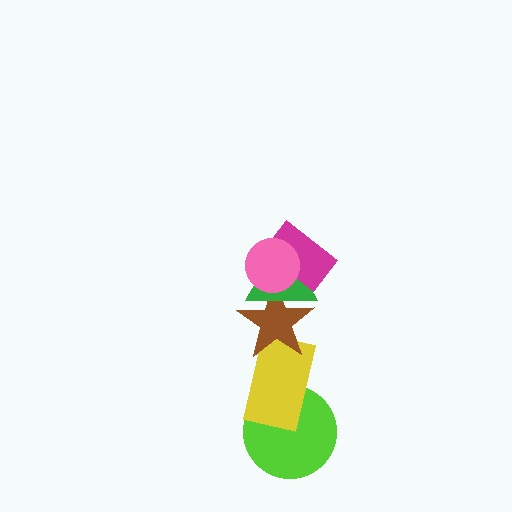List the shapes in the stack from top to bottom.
From top to bottom: the pink circle, the magenta rectangle, the green triangle, the brown star, the yellow rectangle, the lime circle.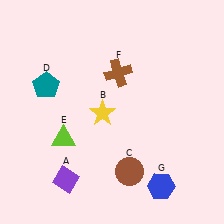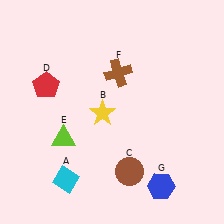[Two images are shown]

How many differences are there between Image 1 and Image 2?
There are 2 differences between the two images.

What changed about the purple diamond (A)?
In Image 1, A is purple. In Image 2, it changed to cyan.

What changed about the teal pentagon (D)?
In Image 1, D is teal. In Image 2, it changed to red.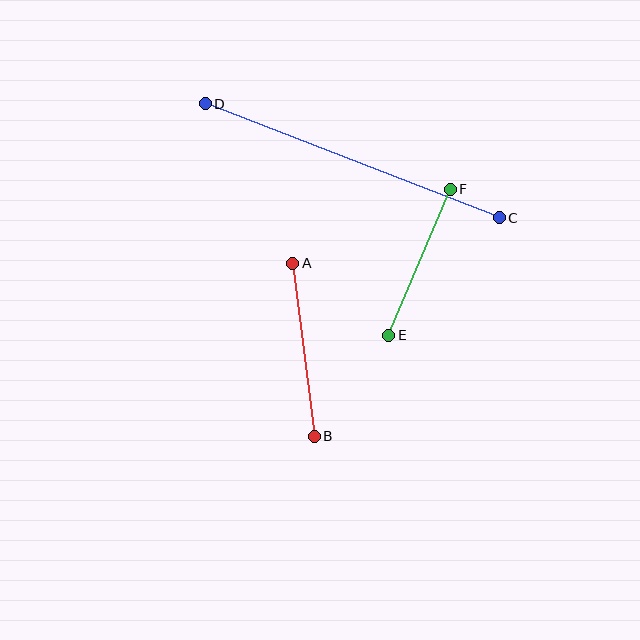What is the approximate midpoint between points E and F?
The midpoint is at approximately (419, 262) pixels.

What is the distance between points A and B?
The distance is approximately 174 pixels.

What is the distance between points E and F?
The distance is approximately 158 pixels.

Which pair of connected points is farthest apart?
Points C and D are farthest apart.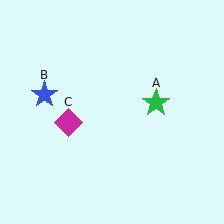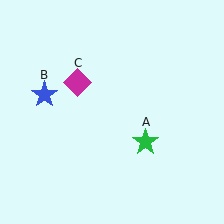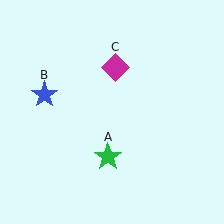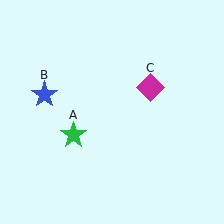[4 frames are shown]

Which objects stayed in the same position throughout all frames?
Blue star (object B) remained stationary.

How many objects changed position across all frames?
2 objects changed position: green star (object A), magenta diamond (object C).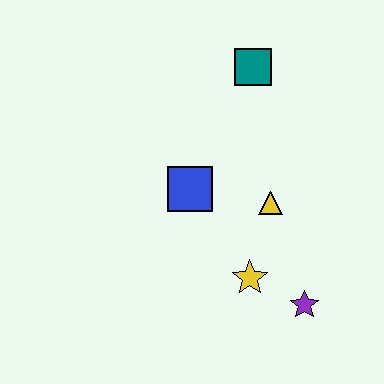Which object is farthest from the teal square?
The purple star is farthest from the teal square.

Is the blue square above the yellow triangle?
Yes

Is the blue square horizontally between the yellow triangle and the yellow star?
No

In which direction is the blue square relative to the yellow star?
The blue square is above the yellow star.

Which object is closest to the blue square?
The yellow triangle is closest to the blue square.